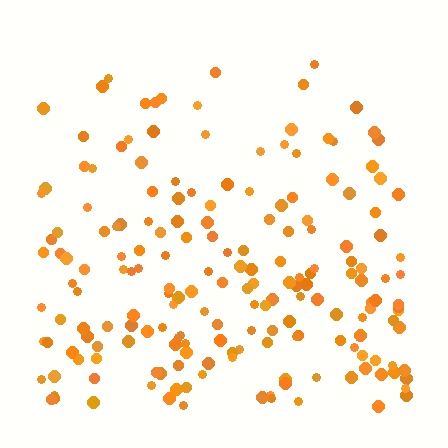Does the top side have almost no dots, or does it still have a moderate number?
Still a moderate number, just noticeably fewer than the bottom.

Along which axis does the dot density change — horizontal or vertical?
Vertical.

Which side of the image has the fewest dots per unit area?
The top.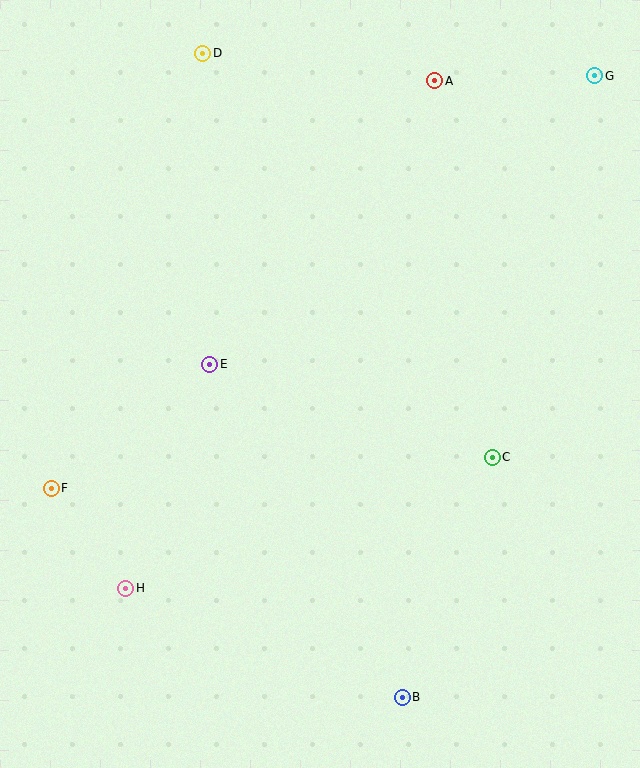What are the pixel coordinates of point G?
Point G is at (595, 76).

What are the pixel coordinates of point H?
Point H is at (126, 588).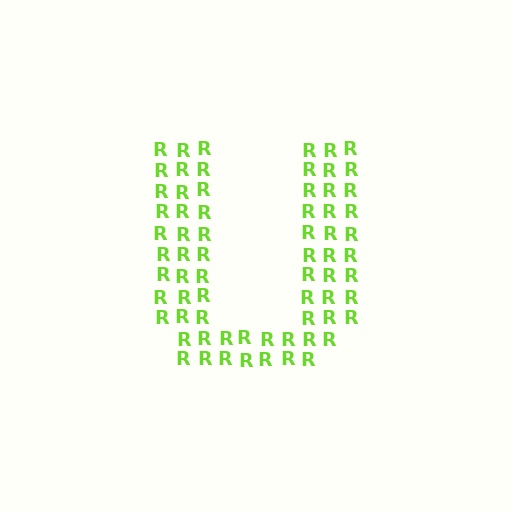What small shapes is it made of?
It is made of small letter R's.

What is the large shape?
The large shape is the letter U.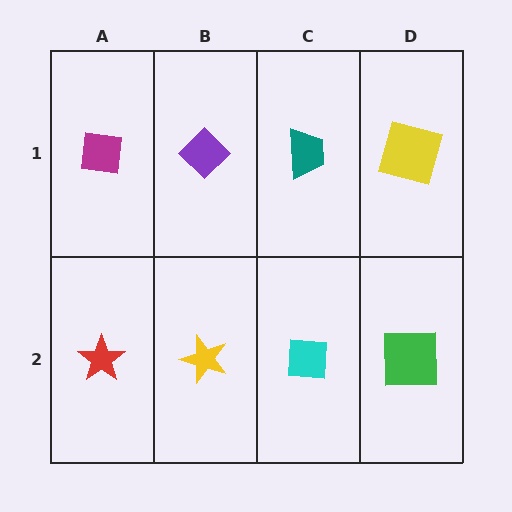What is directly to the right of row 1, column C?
A yellow square.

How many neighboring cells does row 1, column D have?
2.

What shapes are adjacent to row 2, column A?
A magenta square (row 1, column A), a yellow star (row 2, column B).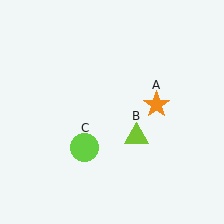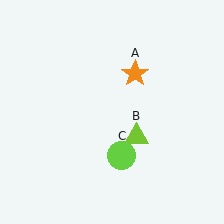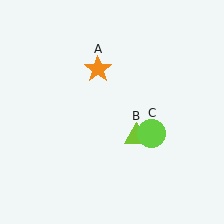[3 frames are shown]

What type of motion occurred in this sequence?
The orange star (object A), lime circle (object C) rotated counterclockwise around the center of the scene.